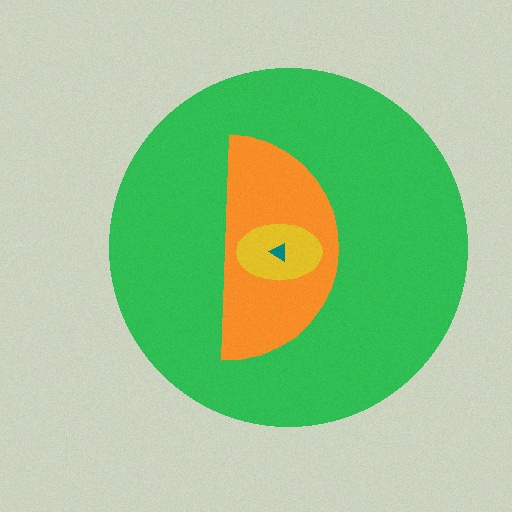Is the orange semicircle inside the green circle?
Yes.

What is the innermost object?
The teal triangle.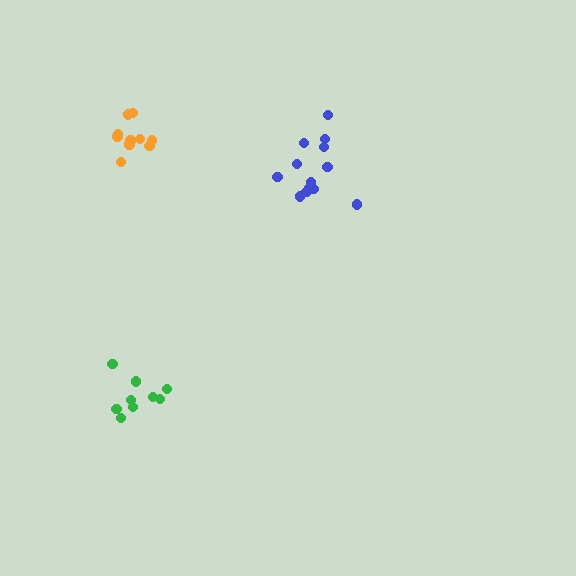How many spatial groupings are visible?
There are 3 spatial groupings.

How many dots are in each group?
Group 1: 14 dots, Group 2: 9 dots, Group 3: 10 dots (33 total).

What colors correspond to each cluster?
The clusters are colored: blue, green, orange.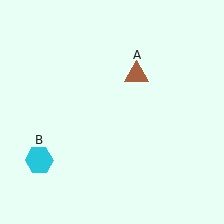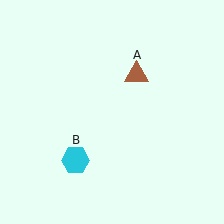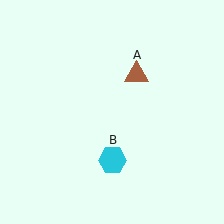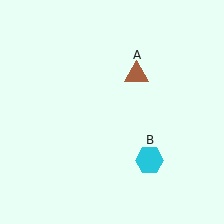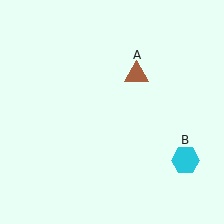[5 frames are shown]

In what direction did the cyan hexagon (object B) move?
The cyan hexagon (object B) moved right.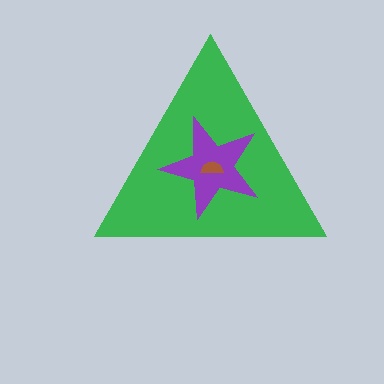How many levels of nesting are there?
3.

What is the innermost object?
The brown semicircle.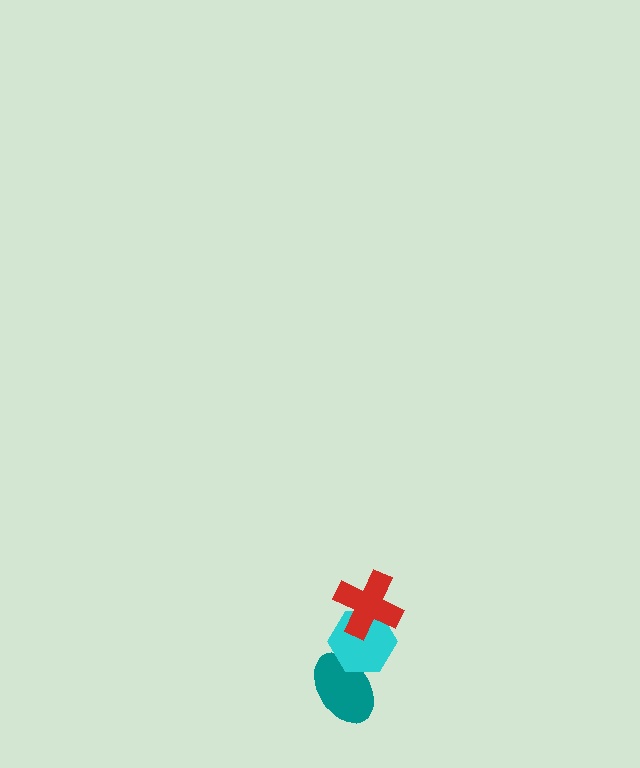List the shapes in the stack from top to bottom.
From top to bottom: the red cross, the cyan hexagon, the teal ellipse.